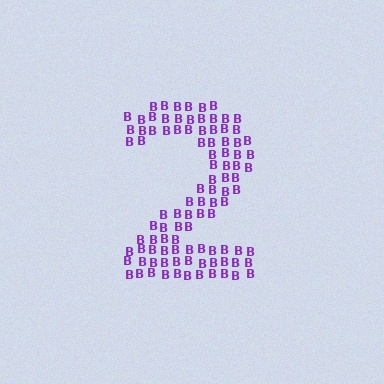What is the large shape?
The large shape is the digit 2.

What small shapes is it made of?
It is made of small letter B's.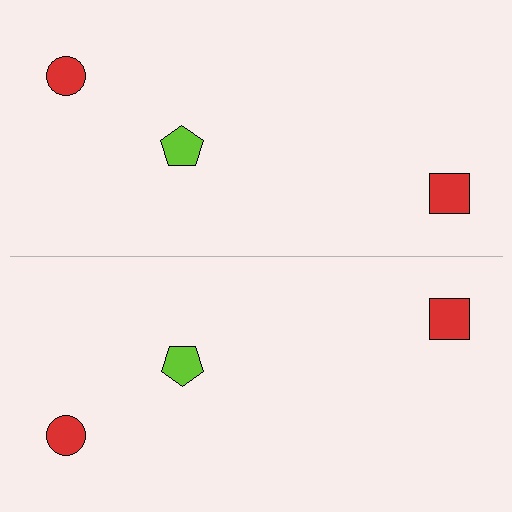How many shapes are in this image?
There are 6 shapes in this image.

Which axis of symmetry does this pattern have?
The pattern has a horizontal axis of symmetry running through the center of the image.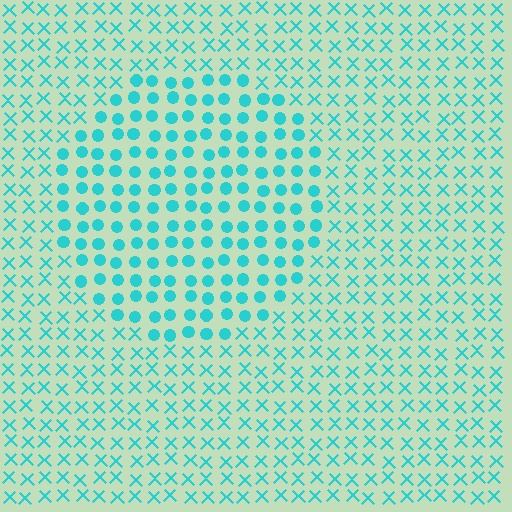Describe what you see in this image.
The image is filled with small cyan elements arranged in a uniform grid. A circle-shaped region contains circles, while the surrounding area contains X marks. The boundary is defined purely by the change in element shape.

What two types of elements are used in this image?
The image uses circles inside the circle region and X marks outside it.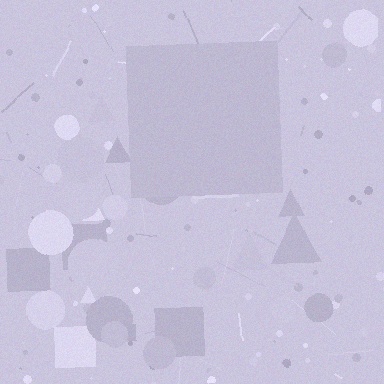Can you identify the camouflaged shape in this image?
The camouflaged shape is a square.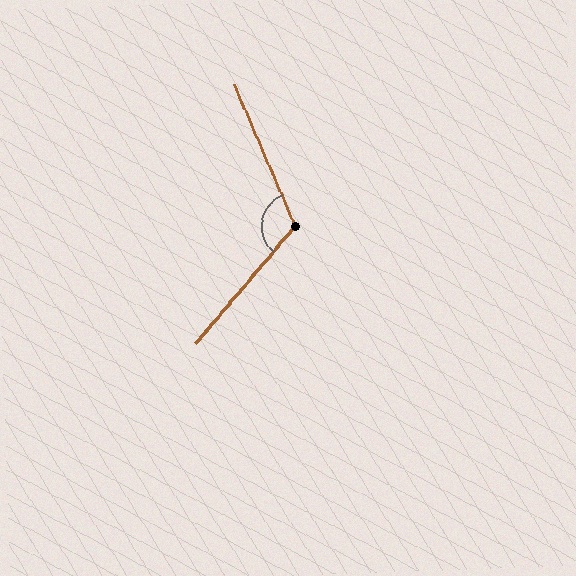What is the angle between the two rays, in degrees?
Approximately 116 degrees.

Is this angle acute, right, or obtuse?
It is obtuse.